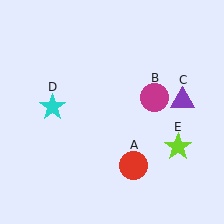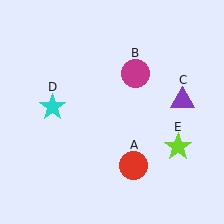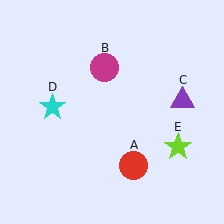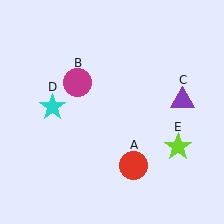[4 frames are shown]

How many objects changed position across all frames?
1 object changed position: magenta circle (object B).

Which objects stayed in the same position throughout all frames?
Red circle (object A) and purple triangle (object C) and cyan star (object D) and lime star (object E) remained stationary.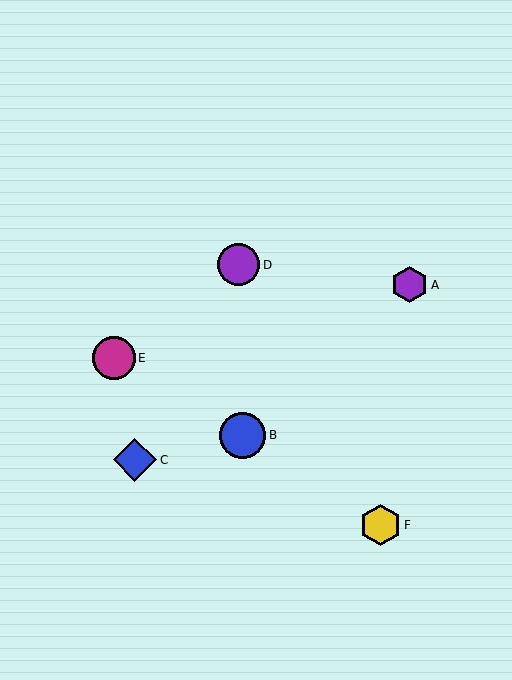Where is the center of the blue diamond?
The center of the blue diamond is at (135, 460).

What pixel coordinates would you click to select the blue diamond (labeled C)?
Click at (135, 460) to select the blue diamond C.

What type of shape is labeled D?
Shape D is a purple circle.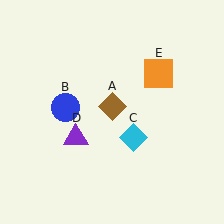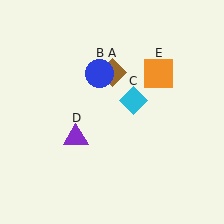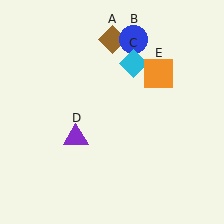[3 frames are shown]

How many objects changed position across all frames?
3 objects changed position: brown diamond (object A), blue circle (object B), cyan diamond (object C).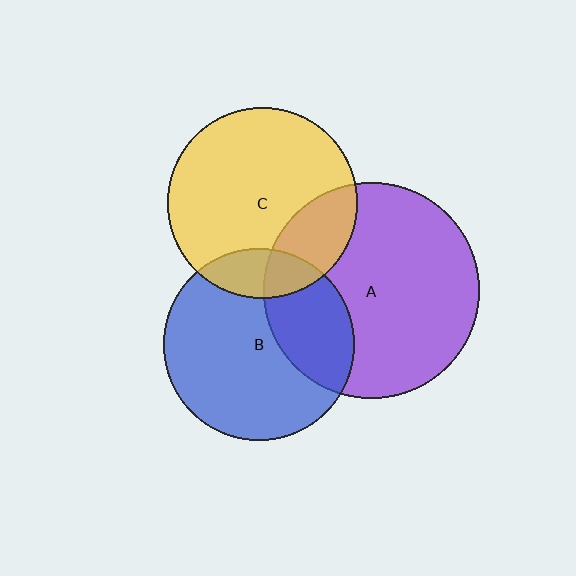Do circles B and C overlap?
Yes.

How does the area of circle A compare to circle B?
Approximately 1.3 times.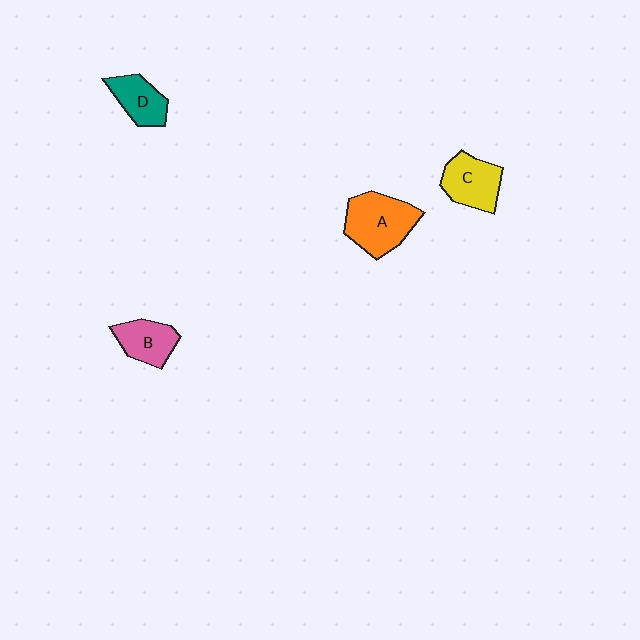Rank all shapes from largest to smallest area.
From largest to smallest: A (orange), C (yellow), B (pink), D (teal).